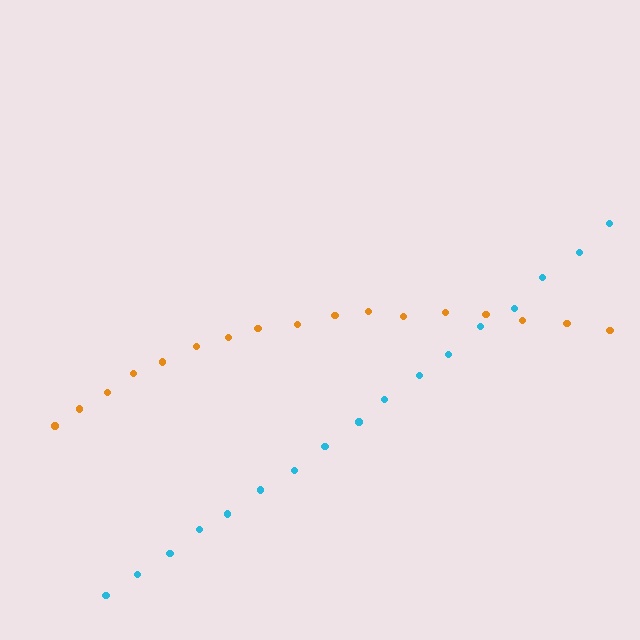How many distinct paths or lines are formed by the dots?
There are 2 distinct paths.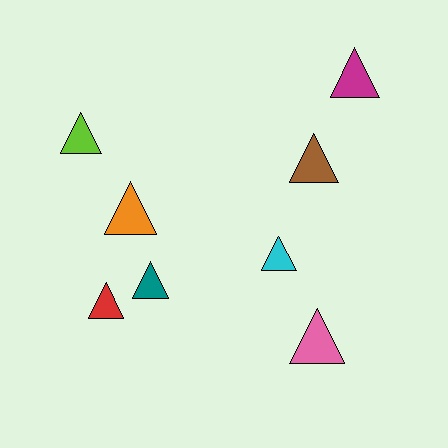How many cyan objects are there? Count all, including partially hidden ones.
There is 1 cyan object.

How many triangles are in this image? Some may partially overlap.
There are 8 triangles.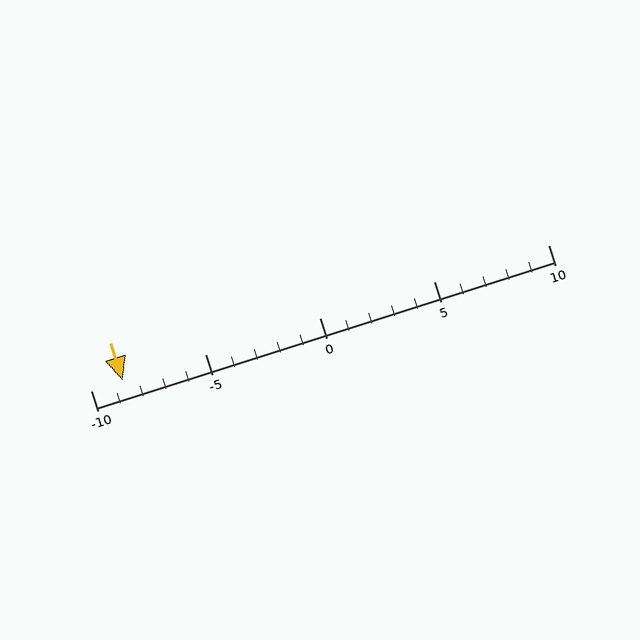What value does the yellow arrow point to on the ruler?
The yellow arrow points to approximately -9.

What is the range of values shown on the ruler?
The ruler shows values from -10 to 10.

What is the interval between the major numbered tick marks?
The major tick marks are spaced 5 units apart.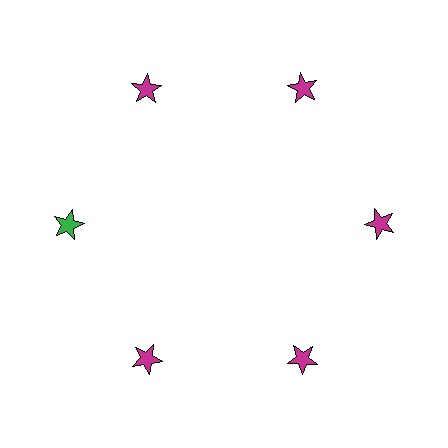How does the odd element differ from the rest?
It has a different color: green instead of magenta.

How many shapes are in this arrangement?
There are 6 shapes arranged in a ring pattern.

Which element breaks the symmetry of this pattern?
The green star at roughly the 9 o'clock position breaks the symmetry. All other shapes are magenta stars.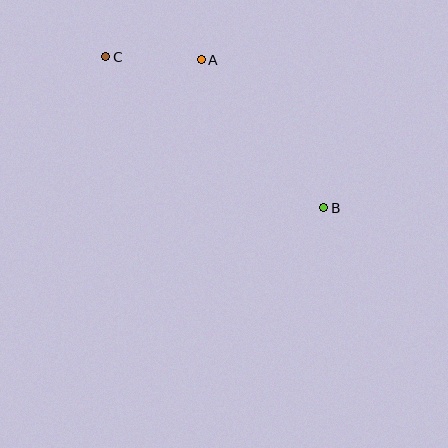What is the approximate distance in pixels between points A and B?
The distance between A and B is approximately 192 pixels.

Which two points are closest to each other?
Points A and C are closest to each other.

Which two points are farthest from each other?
Points B and C are farthest from each other.